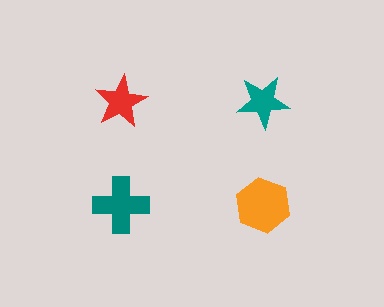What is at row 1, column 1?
A red star.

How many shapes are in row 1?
2 shapes.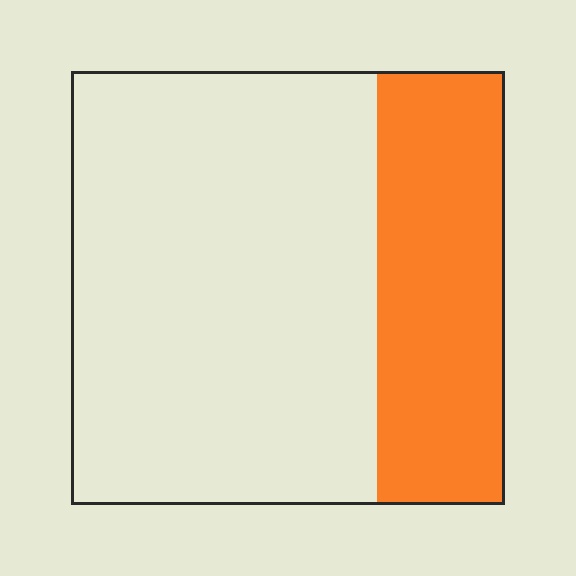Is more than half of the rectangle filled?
No.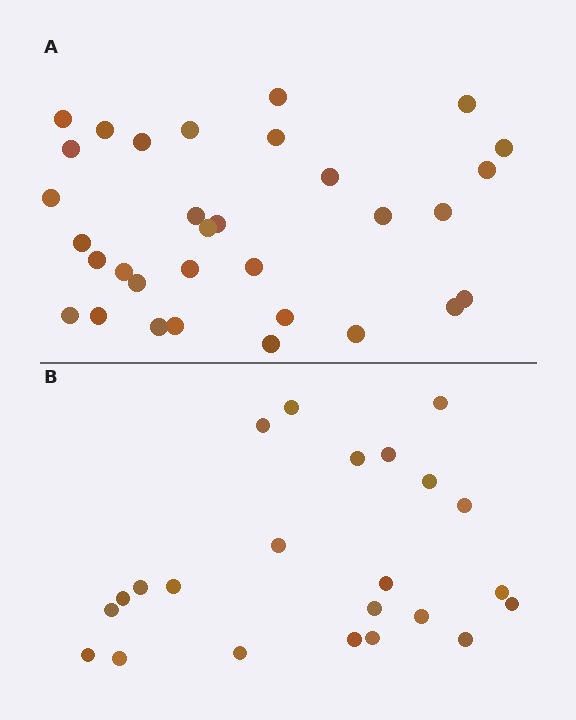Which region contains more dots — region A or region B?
Region A (the top region) has more dots.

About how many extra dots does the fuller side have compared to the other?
Region A has roughly 8 or so more dots than region B.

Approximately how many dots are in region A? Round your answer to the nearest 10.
About 30 dots. (The exact count is 32, which rounds to 30.)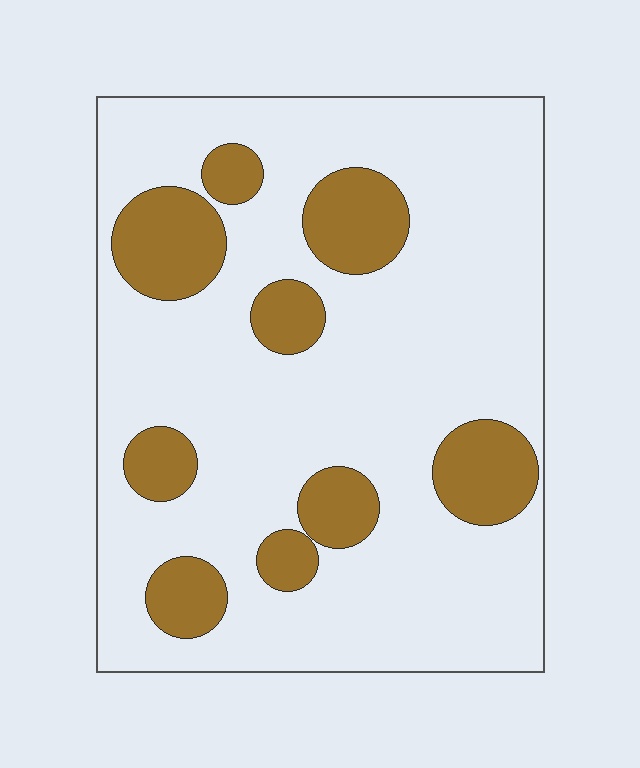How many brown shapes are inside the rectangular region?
9.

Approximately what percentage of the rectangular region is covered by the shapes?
Approximately 20%.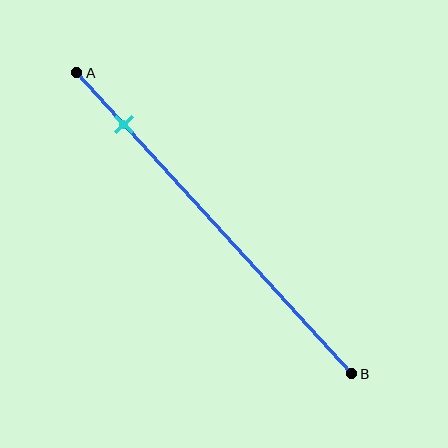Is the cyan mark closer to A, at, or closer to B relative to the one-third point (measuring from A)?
The cyan mark is closer to point A than the one-third point of segment AB.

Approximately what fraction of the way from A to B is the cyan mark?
The cyan mark is approximately 15% of the way from A to B.